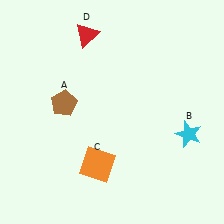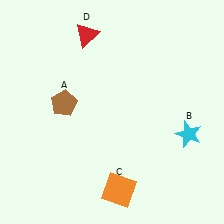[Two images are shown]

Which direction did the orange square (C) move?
The orange square (C) moved down.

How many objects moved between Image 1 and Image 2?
1 object moved between the two images.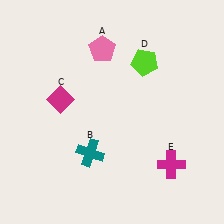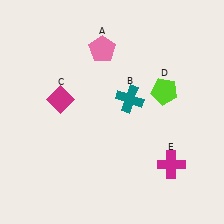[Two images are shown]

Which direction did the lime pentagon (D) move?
The lime pentagon (D) moved down.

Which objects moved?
The objects that moved are: the teal cross (B), the lime pentagon (D).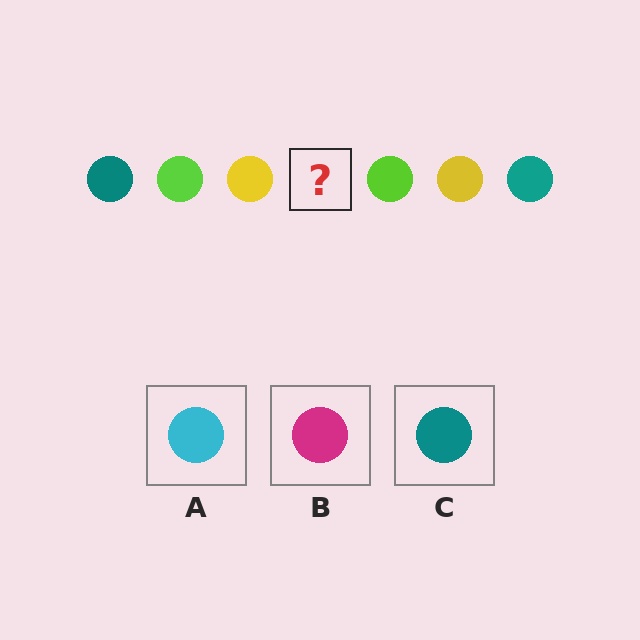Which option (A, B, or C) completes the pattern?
C.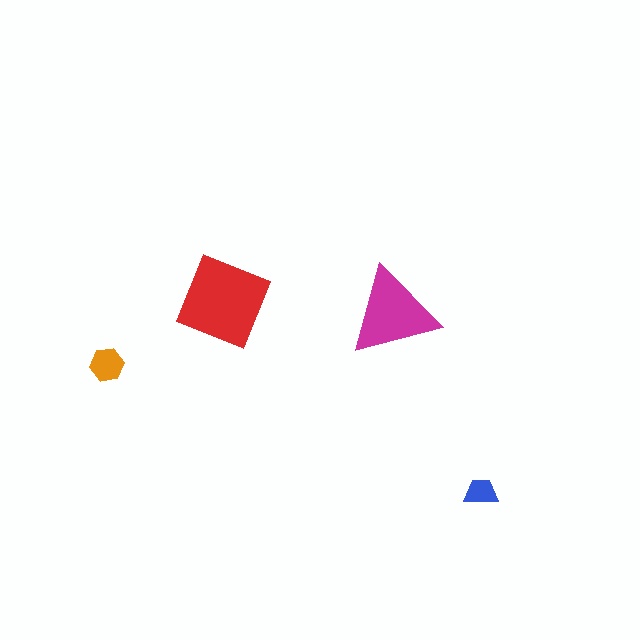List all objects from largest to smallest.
The red diamond, the magenta triangle, the orange hexagon, the blue trapezoid.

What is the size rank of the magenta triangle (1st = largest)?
2nd.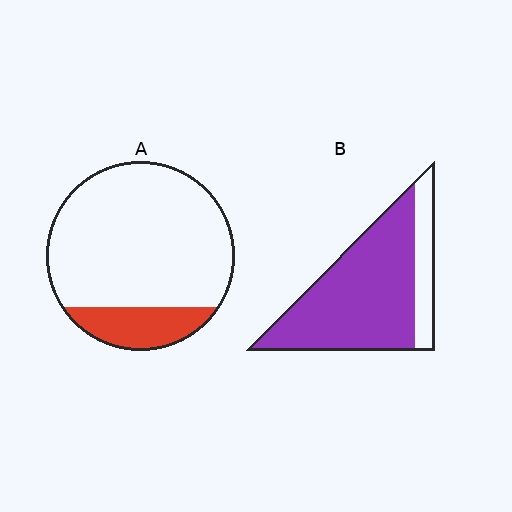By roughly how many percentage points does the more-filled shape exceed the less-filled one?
By roughly 60 percentage points (B over A).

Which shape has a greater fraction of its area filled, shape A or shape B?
Shape B.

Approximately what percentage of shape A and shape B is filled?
A is approximately 20% and B is approximately 80%.